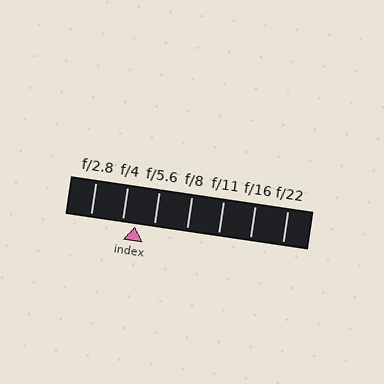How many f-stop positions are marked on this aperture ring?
There are 7 f-stop positions marked.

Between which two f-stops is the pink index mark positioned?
The index mark is between f/4 and f/5.6.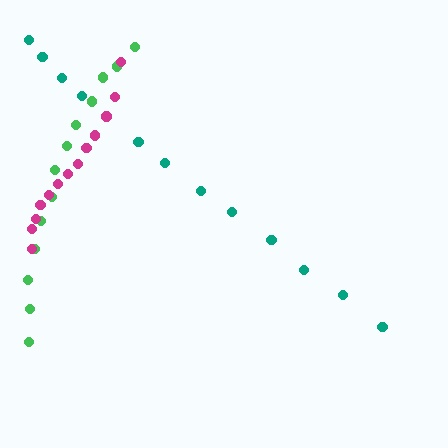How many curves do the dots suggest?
There are 3 distinct paths.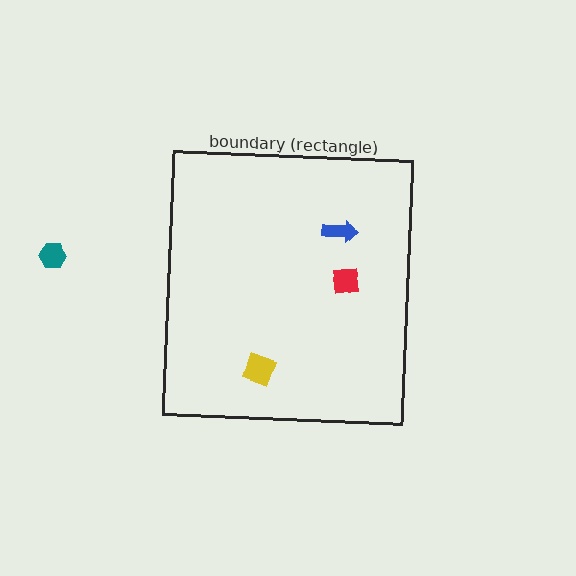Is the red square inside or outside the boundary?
Inside.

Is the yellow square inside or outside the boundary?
Inside.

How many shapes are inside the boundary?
3 inside, 1 outside.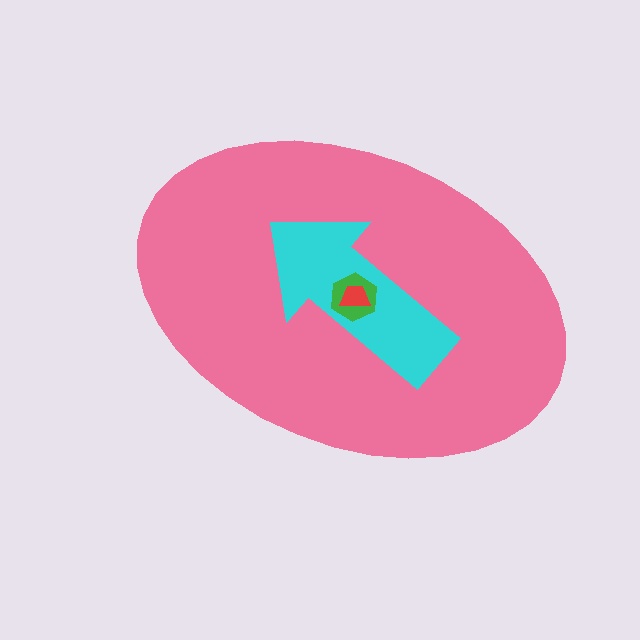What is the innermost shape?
The red trapezoid.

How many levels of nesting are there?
4.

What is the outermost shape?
The pink ellipse.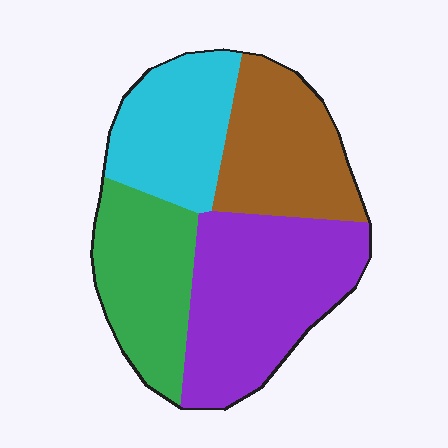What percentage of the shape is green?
Green covers 22% of the shape.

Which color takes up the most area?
Purple, at roughly 35%.